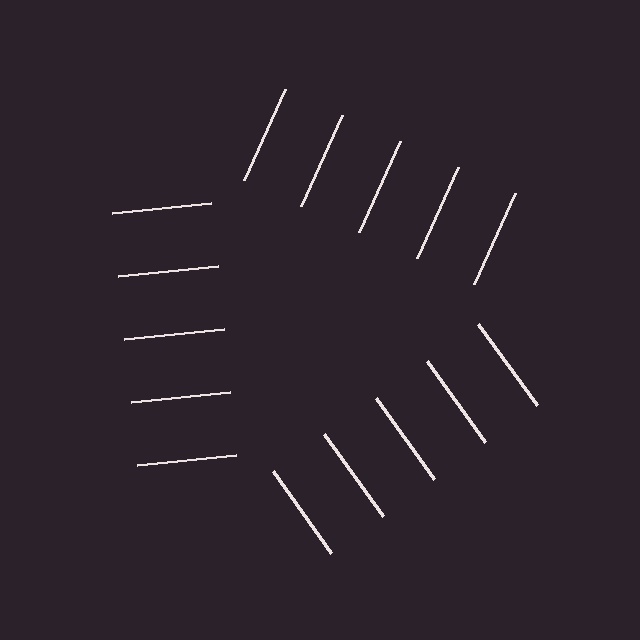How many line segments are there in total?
15 — 5 along each of the 3 edges.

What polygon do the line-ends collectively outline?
An illusory triangle — the line segments terminate on its edges but no continuous stroke is drawn.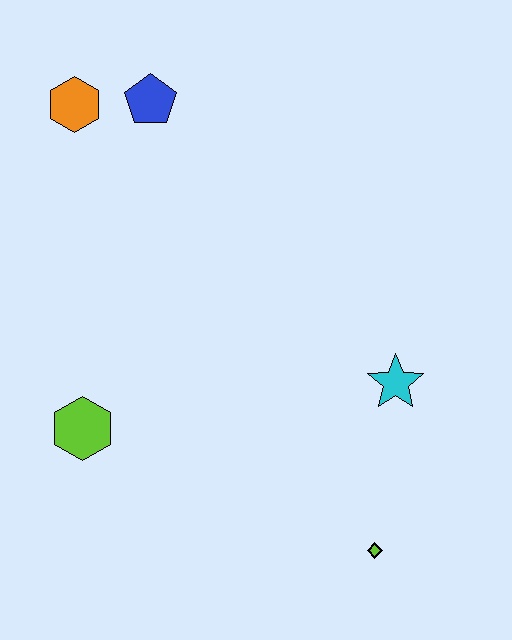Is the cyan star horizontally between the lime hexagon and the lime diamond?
No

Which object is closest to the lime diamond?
The cyan star is closest to the lime diamond.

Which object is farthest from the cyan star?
The orange hexagon is farthest from the cyan star.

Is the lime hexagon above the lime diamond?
Yes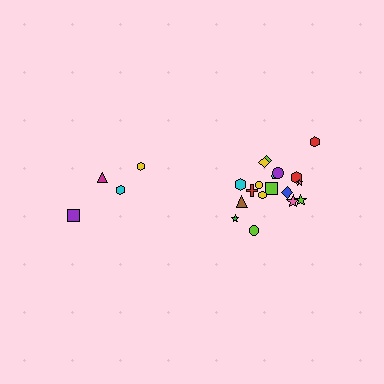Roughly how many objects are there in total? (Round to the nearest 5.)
Roughly 20 objects in total.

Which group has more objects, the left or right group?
The right group.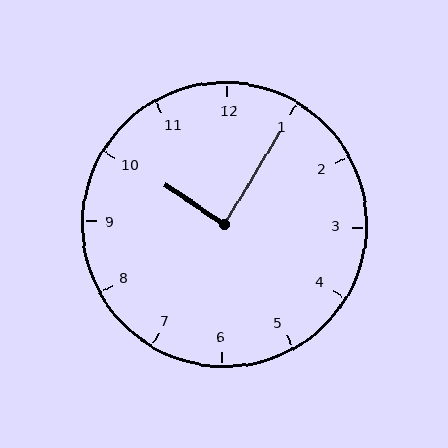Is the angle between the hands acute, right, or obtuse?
It is right.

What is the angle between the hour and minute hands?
Approximately 88 degrees.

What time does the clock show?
10:05.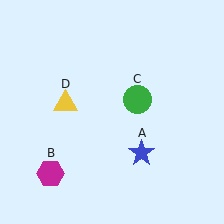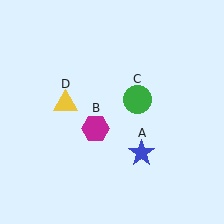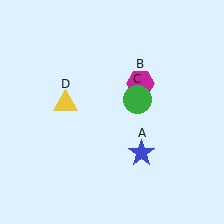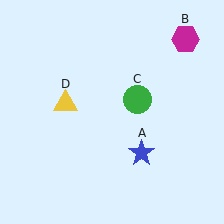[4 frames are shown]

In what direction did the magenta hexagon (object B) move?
The magenta hexagon (object B) moved up and to the right.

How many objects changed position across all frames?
1 object changed position: magenta hexagon (object B).